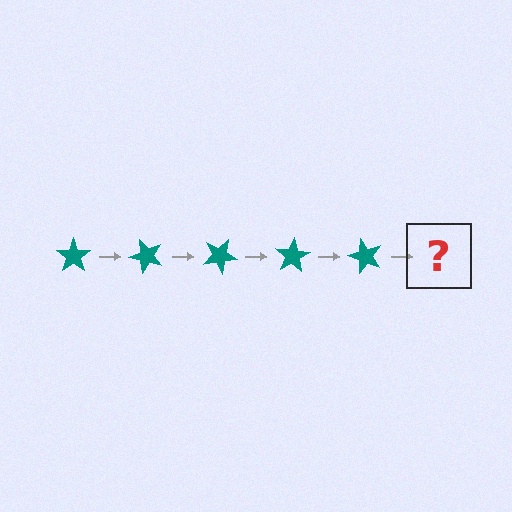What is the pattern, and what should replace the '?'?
The pattern is that the star rotates 50 degrees each step. The '?' should be a teal star rotated 250 degrees.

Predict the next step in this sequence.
The next step is a teal star rotated 250 degrees.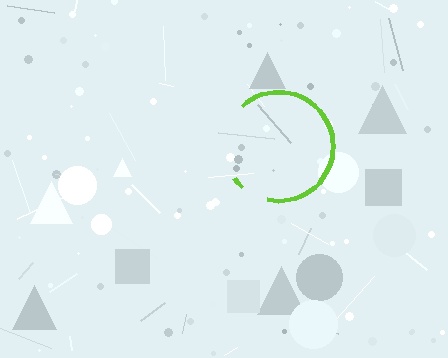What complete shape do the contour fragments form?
The contour fragments form a circle.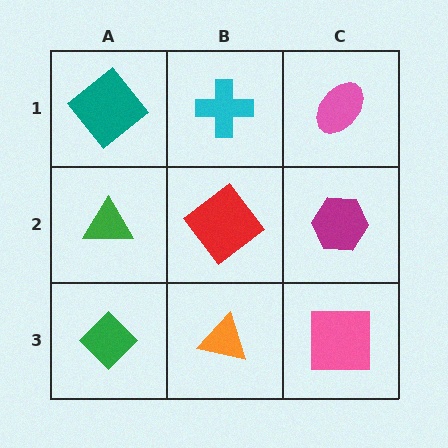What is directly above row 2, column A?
A teal diamond.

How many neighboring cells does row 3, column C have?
2.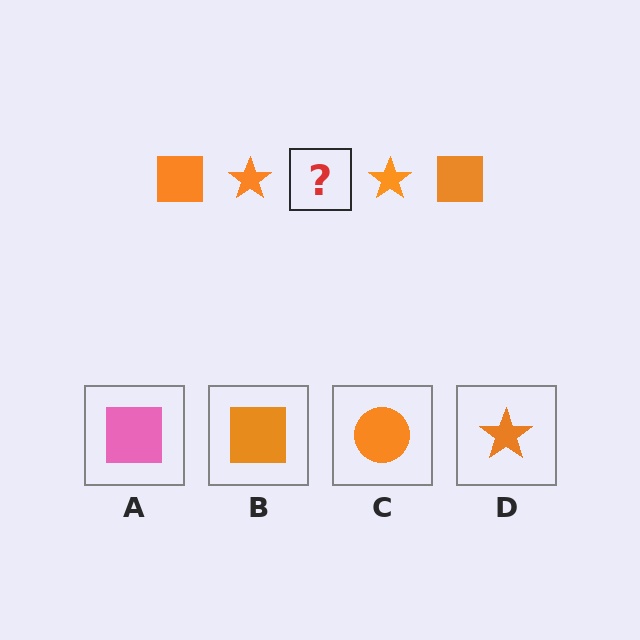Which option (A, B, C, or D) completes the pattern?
B.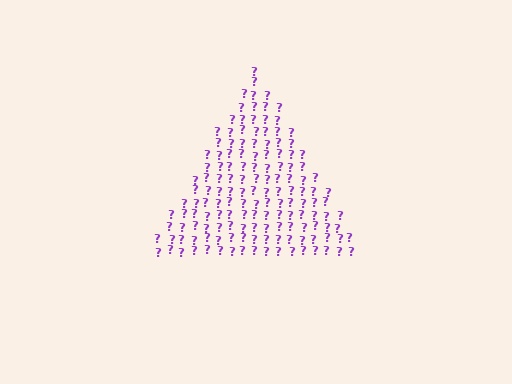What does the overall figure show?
The overall figure shows a triangle.